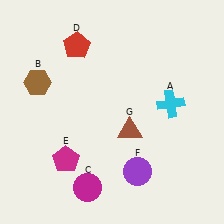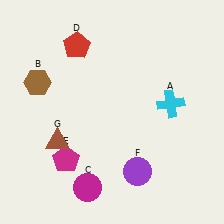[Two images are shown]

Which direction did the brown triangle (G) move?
The brown triangle (G) moved left.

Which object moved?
The brown triangle (G) moved left.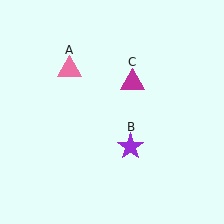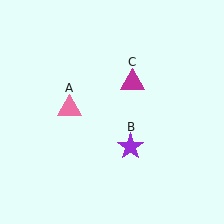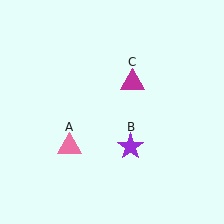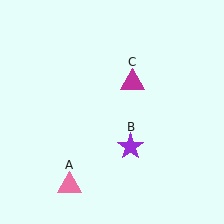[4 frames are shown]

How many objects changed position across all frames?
1 object changed position: pink triangle (object A).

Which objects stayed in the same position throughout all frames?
Purple star (object B) and magenta triangle (object C) remained stationary.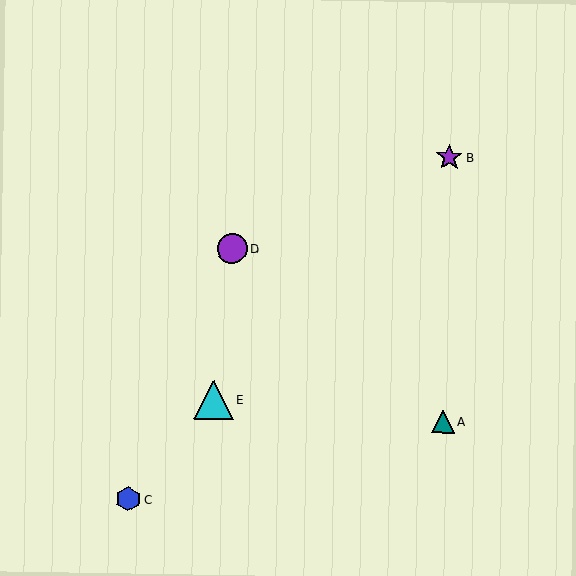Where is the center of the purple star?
The center of the purple star is at (449, 157).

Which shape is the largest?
The cyan triangle (labeled E) is the largest.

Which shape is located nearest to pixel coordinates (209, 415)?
The cyan triangle (labeled E) at (214, 400) is nearest to that location.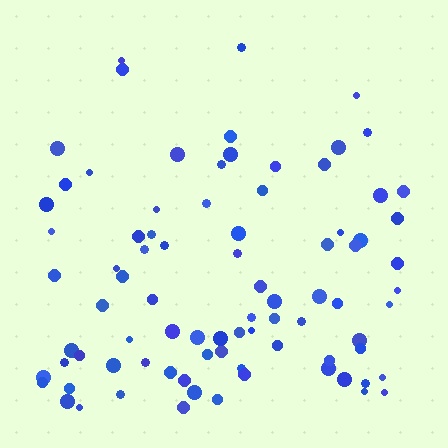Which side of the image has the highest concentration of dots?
The bottom.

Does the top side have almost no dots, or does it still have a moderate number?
Still a moderate number, just noticeably fewer than the bottom.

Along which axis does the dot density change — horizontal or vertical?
Vertical.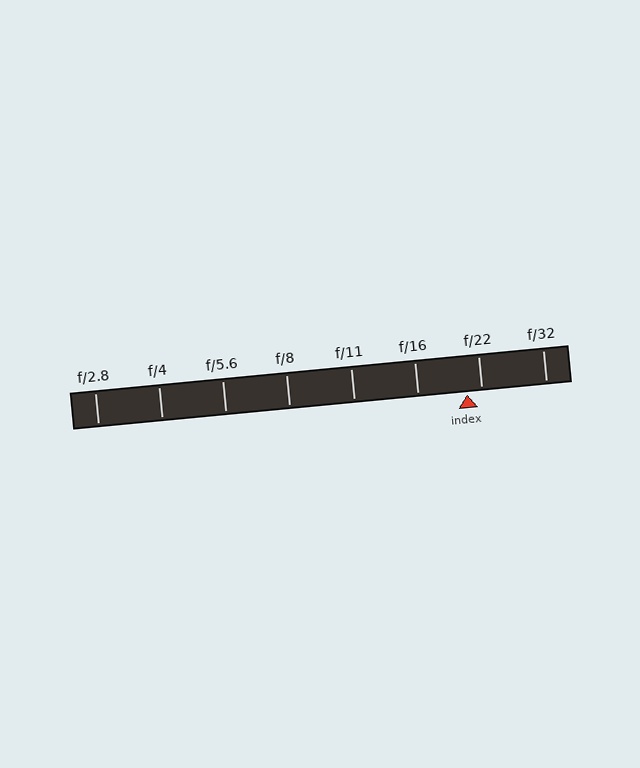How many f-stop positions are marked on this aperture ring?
There are 8 f-stop positions marked.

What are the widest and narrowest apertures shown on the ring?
The widest aperture shown is f/2.8 and the narrowest is f/32.